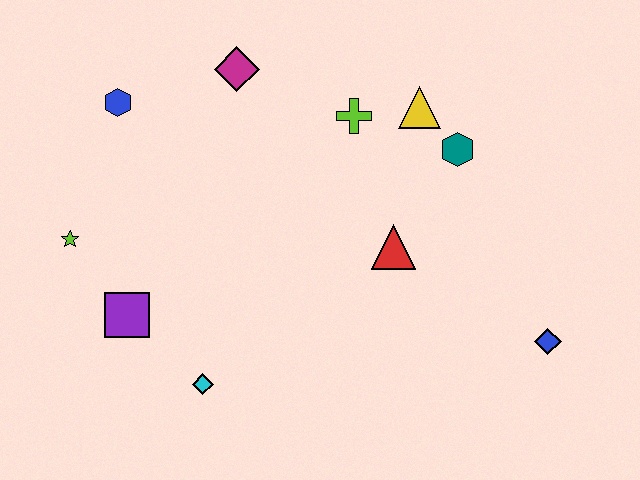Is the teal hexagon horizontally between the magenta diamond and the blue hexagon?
No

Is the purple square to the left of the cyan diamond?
Yes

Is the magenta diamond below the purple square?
No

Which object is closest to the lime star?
The purple square is closest to the lime star.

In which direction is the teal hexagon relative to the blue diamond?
The teal hexagon is above the blue diamond.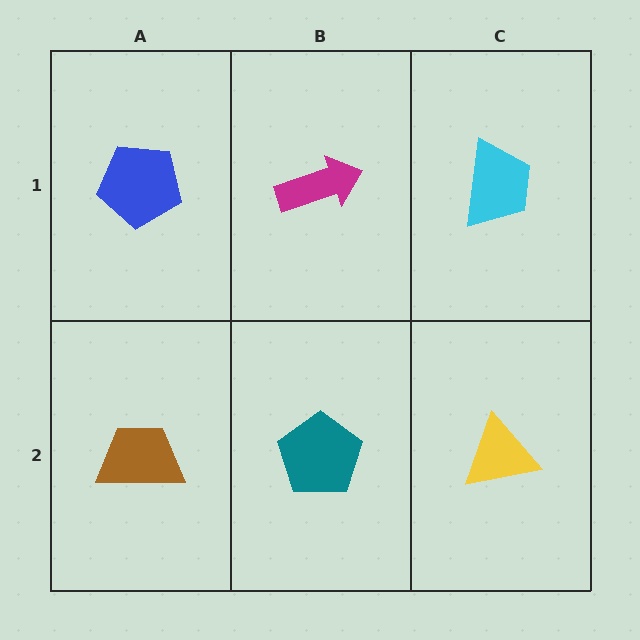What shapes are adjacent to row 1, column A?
A brown trapezoid (row 2, column A), a magenta arrow (row 1, column B).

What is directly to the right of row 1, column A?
A magenta arrow.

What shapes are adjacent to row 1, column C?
A yellow triangle (row 2, column C), a magenta arrow (row 1, column B).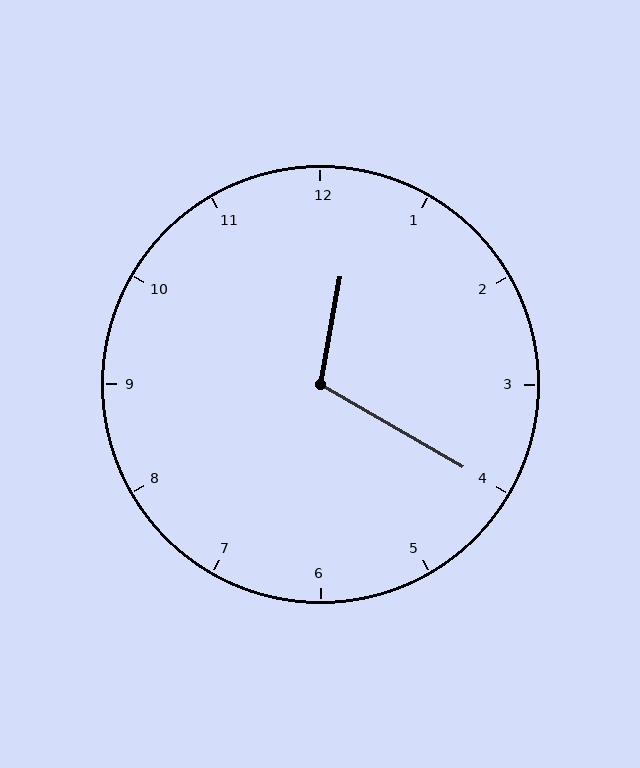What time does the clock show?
12:20.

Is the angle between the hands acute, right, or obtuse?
It is obtuse.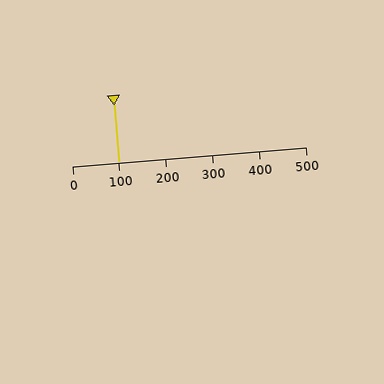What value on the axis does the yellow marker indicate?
The marker indicates approximately 100.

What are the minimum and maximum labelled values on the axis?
The axis runs from 0 to 500.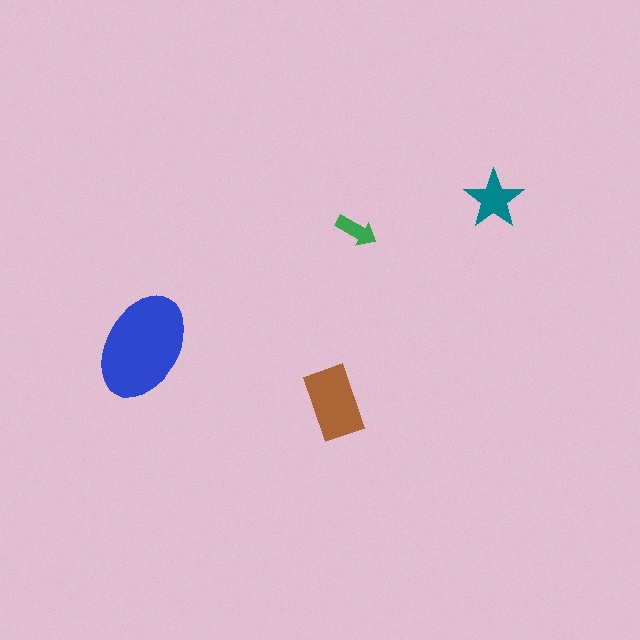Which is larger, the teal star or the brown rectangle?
The brown rectangle.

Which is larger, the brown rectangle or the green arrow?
The brown rectangle.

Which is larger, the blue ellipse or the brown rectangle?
The blue ellipse.